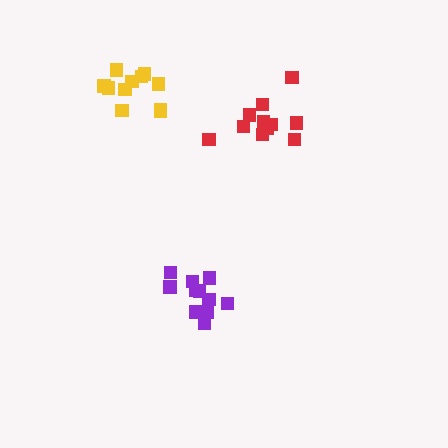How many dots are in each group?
Group 1: 11 dots, Group 2: 11 dots, Group 3: 11 dots (33 total).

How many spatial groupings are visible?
There are 3 spatial groupings.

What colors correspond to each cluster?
The clusters are colored: purple, yellow, red.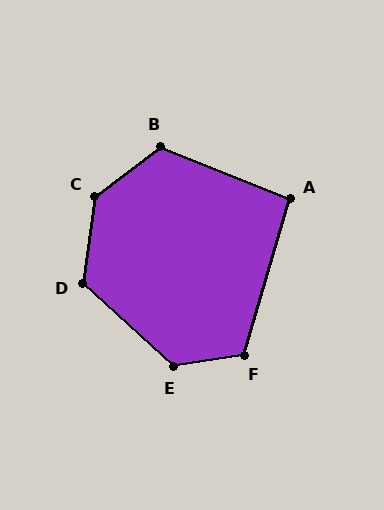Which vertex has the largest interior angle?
C, at approximately 136 degrees.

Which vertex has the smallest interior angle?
A, at approximately 96 degrees.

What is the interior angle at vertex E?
Approximately 129 degrees (obtuse).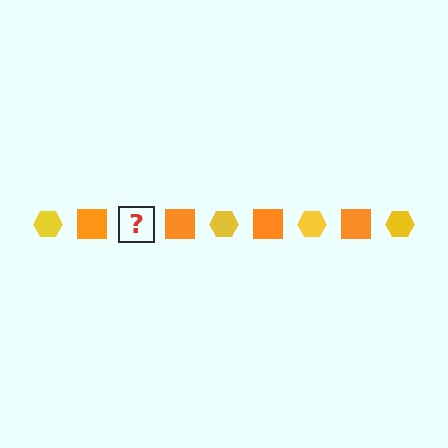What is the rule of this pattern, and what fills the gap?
The rule is that the pattern alternates between yellow hexagon and orange square. The gap should be filled with a yellow hexagon.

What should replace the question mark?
The question mark should be replaced with a yellow hexagon.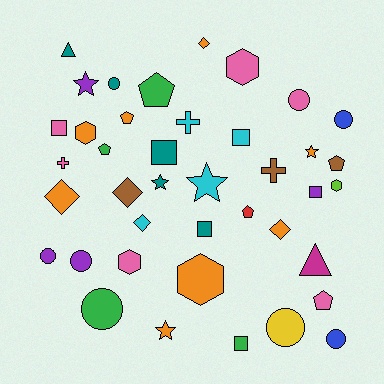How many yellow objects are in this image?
There is 1 yellow object.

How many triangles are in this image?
There are 2 triangles.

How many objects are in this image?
There are 40 objects.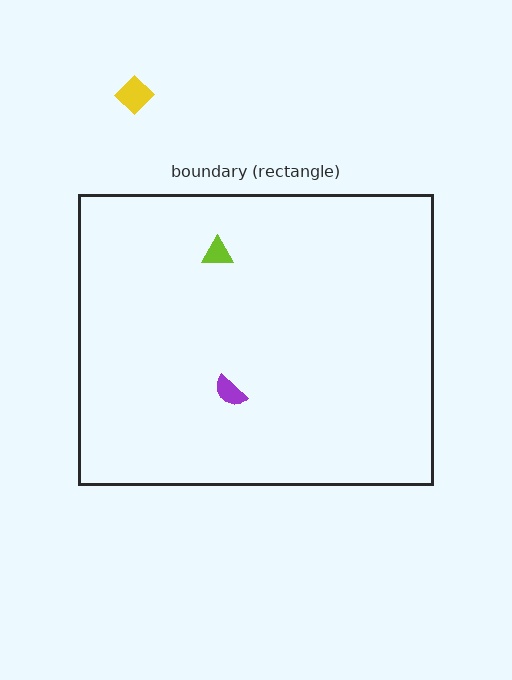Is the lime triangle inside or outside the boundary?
Inside.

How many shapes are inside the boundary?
2 inside, 1 outside.